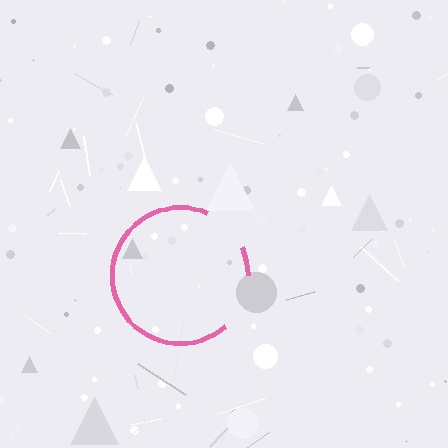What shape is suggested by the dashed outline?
The dashed outline suggests a circle.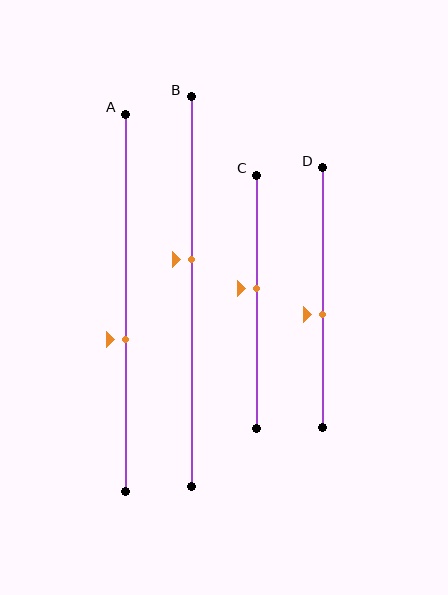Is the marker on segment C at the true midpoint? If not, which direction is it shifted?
No, the marker on segment C is shifted upward by about 5% of the segment length.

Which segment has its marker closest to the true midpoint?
Segment C has its marker closest to the true midpoint.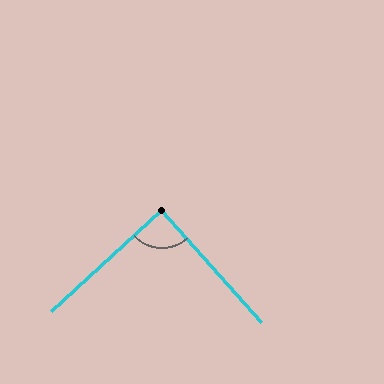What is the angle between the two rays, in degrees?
Approximately 89 degrees.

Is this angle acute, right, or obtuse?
It is approximately a right angle.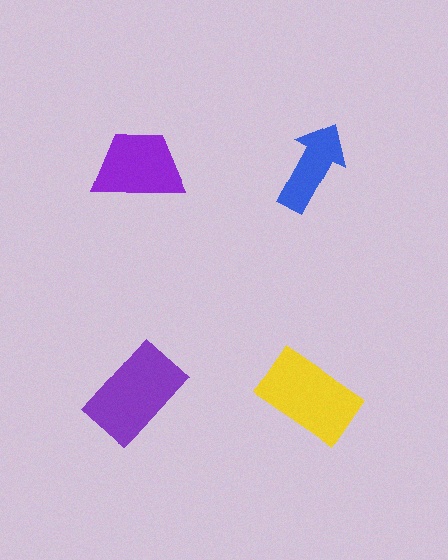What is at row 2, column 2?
A yellow rectangle.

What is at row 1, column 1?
A purple trapezoid.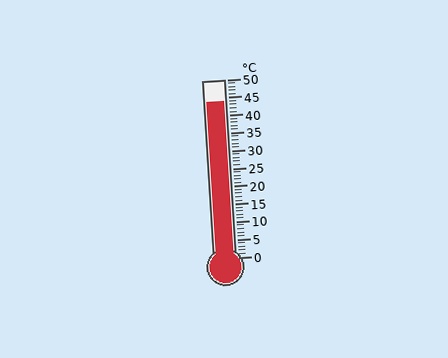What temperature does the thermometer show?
The thermometer shows approximately 44°C.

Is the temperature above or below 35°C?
The temperature is above 35°C.